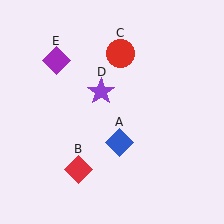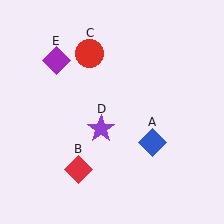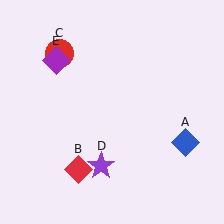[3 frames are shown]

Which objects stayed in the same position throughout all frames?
Red diamond (object B) and purple diamond (object E) remained stationary.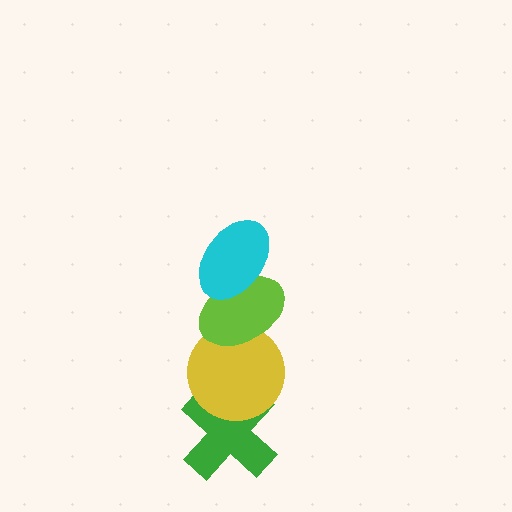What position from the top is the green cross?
The green cross is 4th from the top.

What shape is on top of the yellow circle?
The lime ellipse is on top of the yellow circle.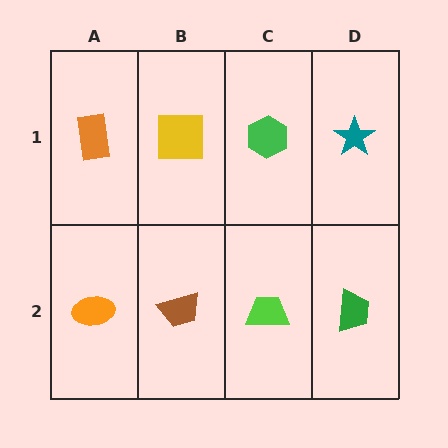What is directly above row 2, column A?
An orange rectangle.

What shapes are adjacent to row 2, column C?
A green hexagon (row 1, column C), a brown trapezoid (row 2, column B), a green trapezoid (row 2, column D).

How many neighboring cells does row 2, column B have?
3.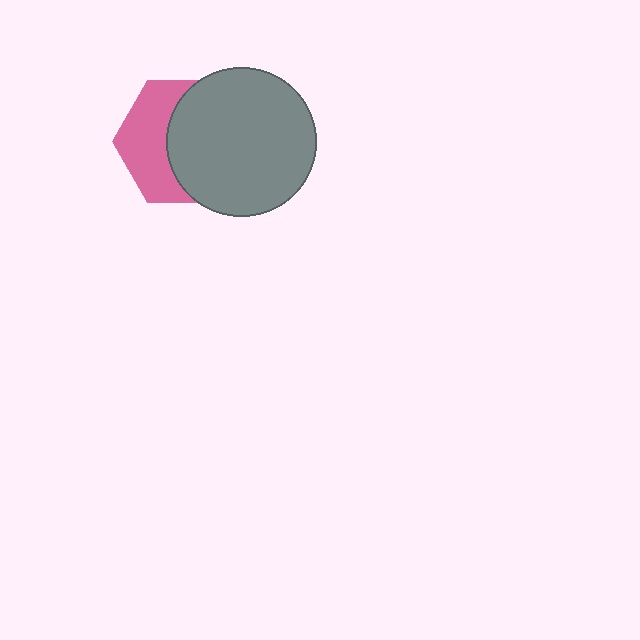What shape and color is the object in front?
The object in front is a gray circle.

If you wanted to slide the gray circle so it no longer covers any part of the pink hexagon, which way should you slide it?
Slide it right — that is the most direct way to separate the two shapes.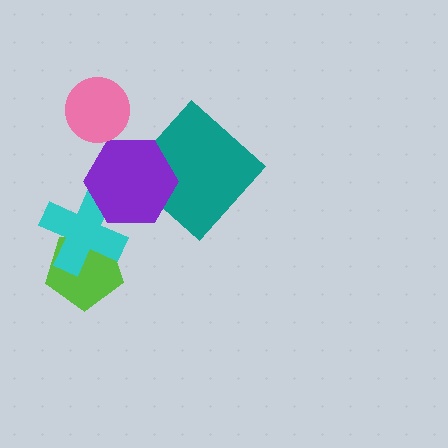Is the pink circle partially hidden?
No, no other shape covers it.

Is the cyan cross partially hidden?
Yes, it is partially covered by another shape.